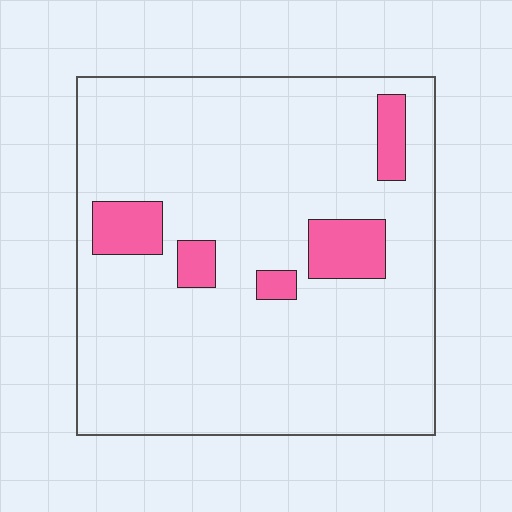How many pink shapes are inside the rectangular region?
5.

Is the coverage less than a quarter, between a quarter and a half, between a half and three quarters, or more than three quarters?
Less than a quarter.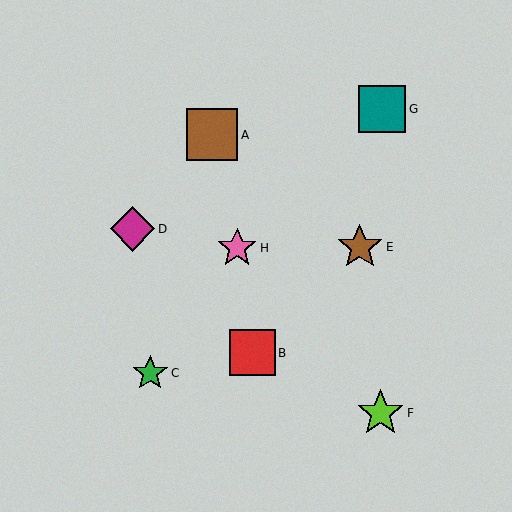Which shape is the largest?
The brown square (labeled A) is the largest.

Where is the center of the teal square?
The center of the teal square is at (382, 109).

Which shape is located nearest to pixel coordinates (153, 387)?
The green star (labeled C) at (150, 373) is nearest to that location.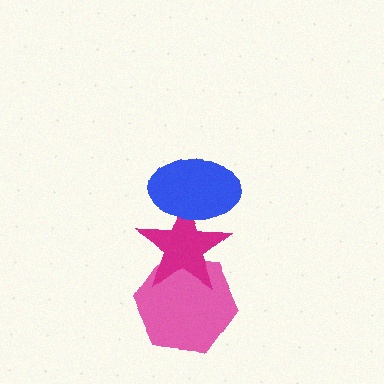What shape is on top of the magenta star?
The blue ellipse is on top of the magenta star.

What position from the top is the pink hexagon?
The pink hexagon is 3rd from the top.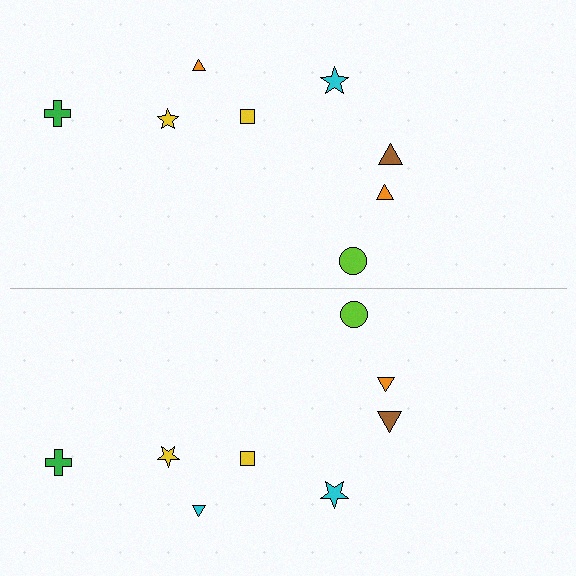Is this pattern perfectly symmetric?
No, the pattern is not perfectly symmetric. The cyan triangle on the bottom side breaks the symmetry — its mirror counterpart is orange.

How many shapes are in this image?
There are 16 shapes in this image.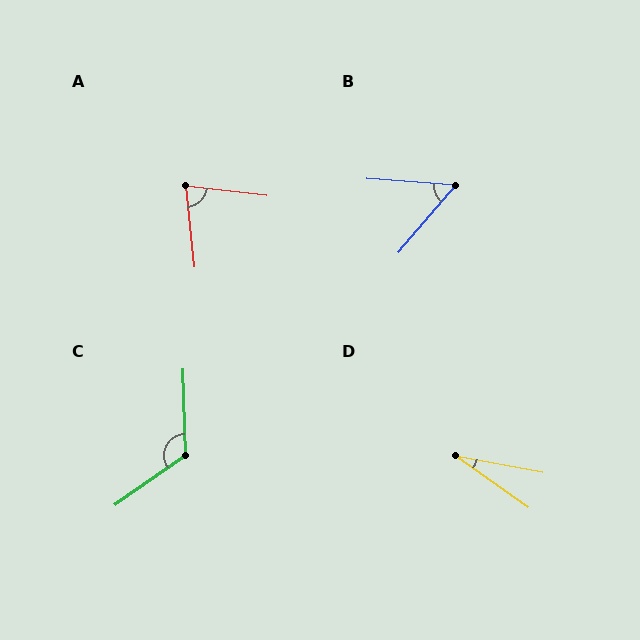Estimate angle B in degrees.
Approximately 54 degrees.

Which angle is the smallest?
D, at approximately 25 degrees.